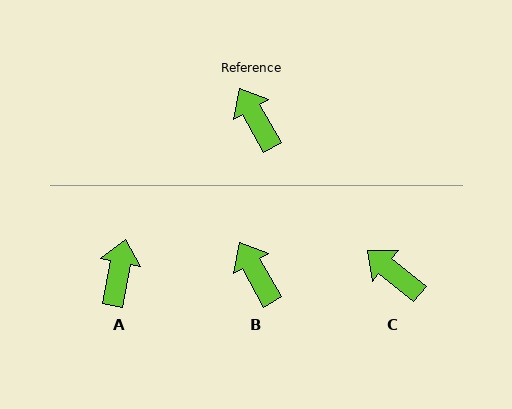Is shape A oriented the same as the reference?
No, it is off by about 41 degrees.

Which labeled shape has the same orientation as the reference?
B.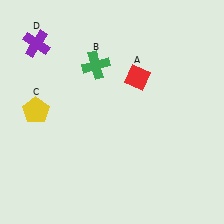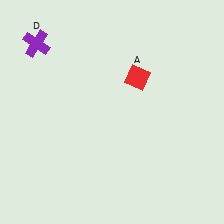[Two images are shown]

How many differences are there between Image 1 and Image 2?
There are 2 differences between the two images.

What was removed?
The green cross (B), the yellow pentagon (C) were removed in Image 2.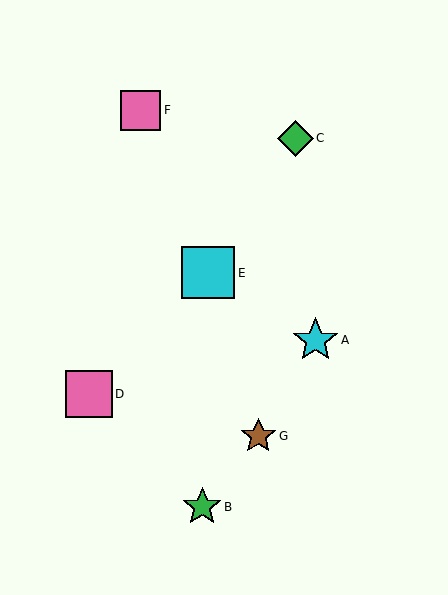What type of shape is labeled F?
Shape F is a pink square.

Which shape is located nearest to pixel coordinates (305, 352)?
The cyan star (labeled A) at (316, 340) is nearest to that location.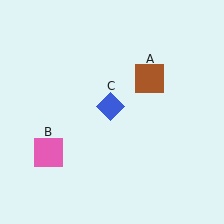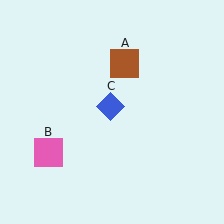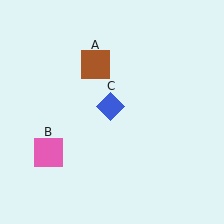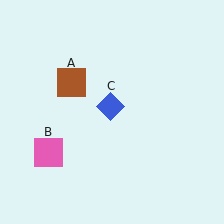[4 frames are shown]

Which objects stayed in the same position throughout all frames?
Pink square (object B) and blue diamond (object C) remained stationary.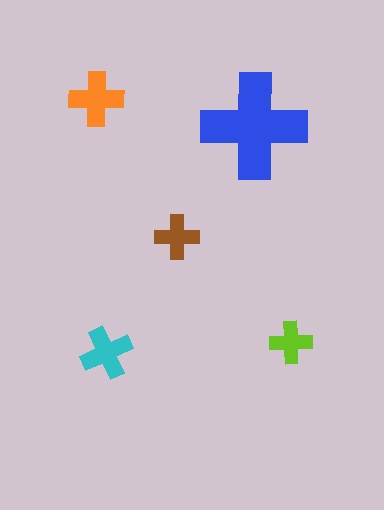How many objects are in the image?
There are 5 objects in the image.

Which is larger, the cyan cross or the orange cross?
The orange one.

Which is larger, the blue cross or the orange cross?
The blue one.